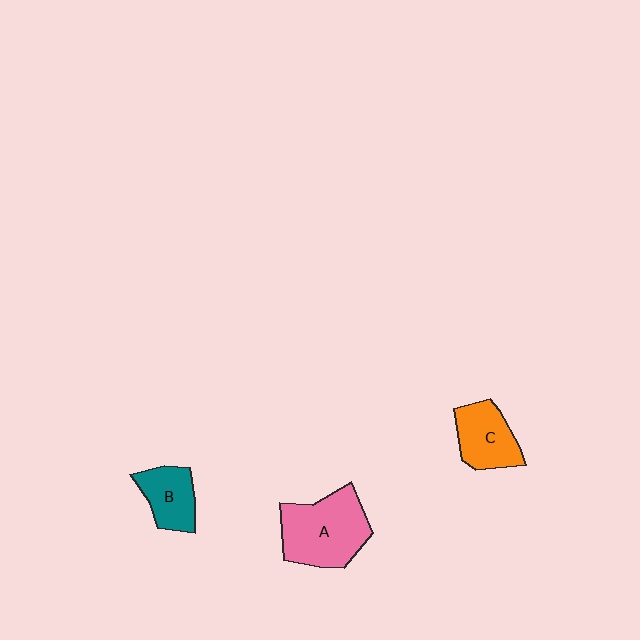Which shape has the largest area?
Shape A (pink).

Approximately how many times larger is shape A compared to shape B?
Approximately 1.8 times.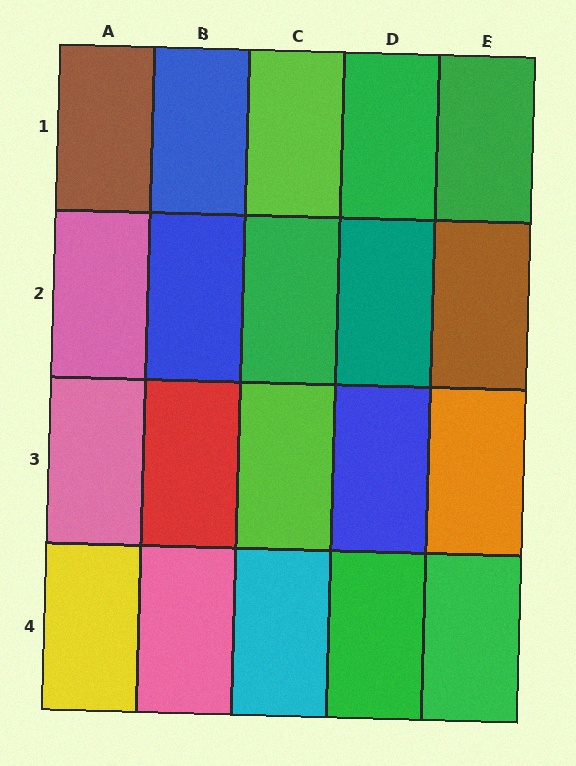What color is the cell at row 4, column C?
Cyan.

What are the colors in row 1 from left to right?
Brown, blue, lime, green, green.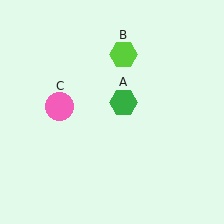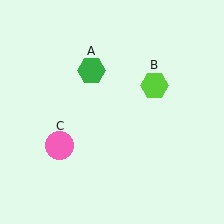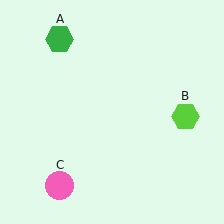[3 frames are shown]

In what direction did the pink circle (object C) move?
The pink circle (object C) moved down.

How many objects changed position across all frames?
3 objects changed position: green hexagon (object A), lime hexagon (object B), pink circle (object C).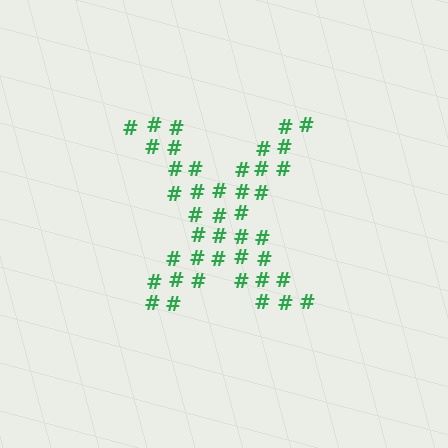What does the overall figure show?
The overall figure shows the letter X.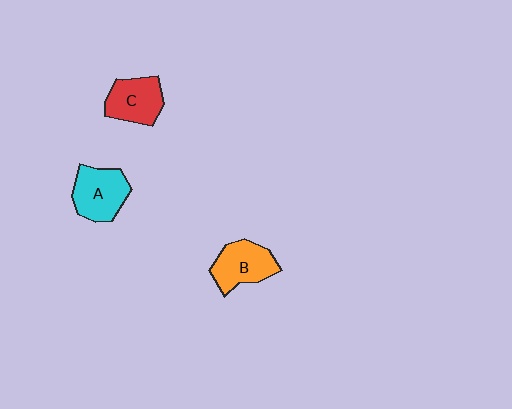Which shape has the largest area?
Shape A (cyan).